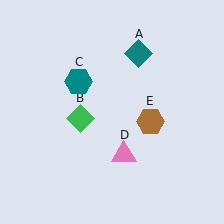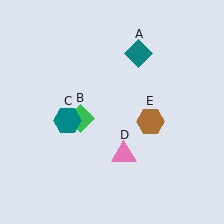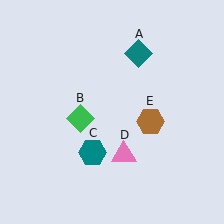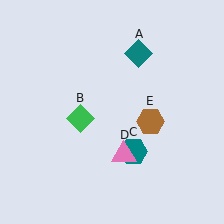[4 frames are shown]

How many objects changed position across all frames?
1 object changed position: teal hexagon (object C).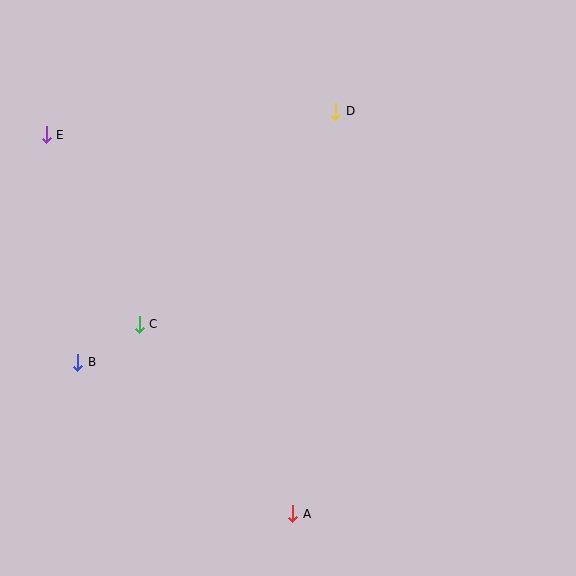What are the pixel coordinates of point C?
Point C is at (139, 324).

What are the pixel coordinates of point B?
Point B is at (78, 362).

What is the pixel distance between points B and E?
The distance between B and E is 230 pixels.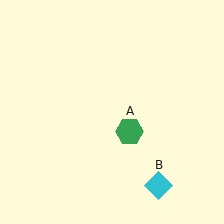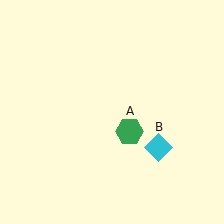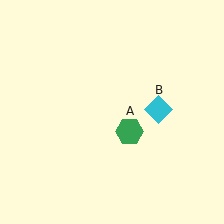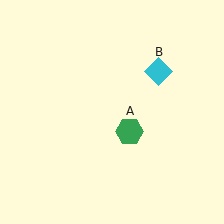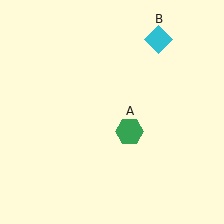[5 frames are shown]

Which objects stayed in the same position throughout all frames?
Green hexagon (object A) remained stationary.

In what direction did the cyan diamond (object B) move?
The cyan diamond (object B) moved up.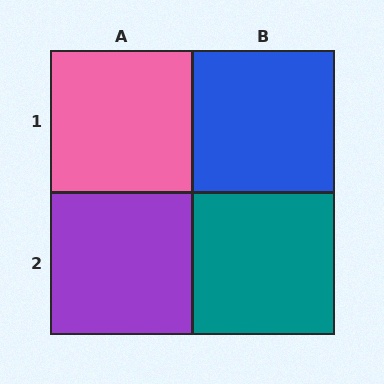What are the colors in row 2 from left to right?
Purple, teal.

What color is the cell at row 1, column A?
Pink.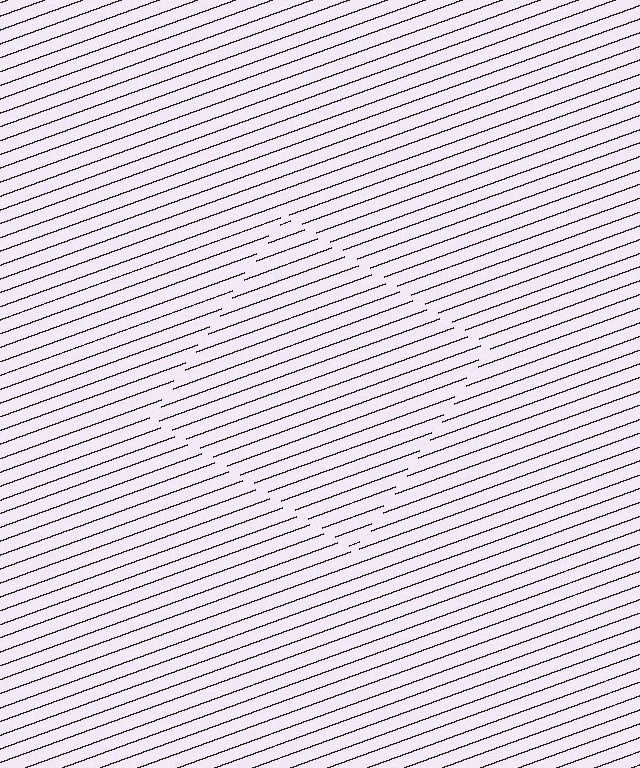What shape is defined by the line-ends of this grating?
An illusory square. The interior of the shape contains the same grating, shifted by half a period — the contour is defined by the phase discontinuity where line-ends from the inner and outer gratings abut.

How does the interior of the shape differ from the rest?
The interior of the shape contains the same grating, shifted by half a period — the contour is defined by the phase discontinuity where line-ends from the inner and outer gratings abut.